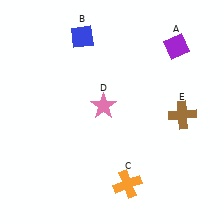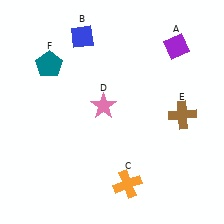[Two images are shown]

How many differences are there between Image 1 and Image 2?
There is 1 difference between the two images.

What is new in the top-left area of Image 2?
A teal pentagon (F) was added in the top-left area of Image 2.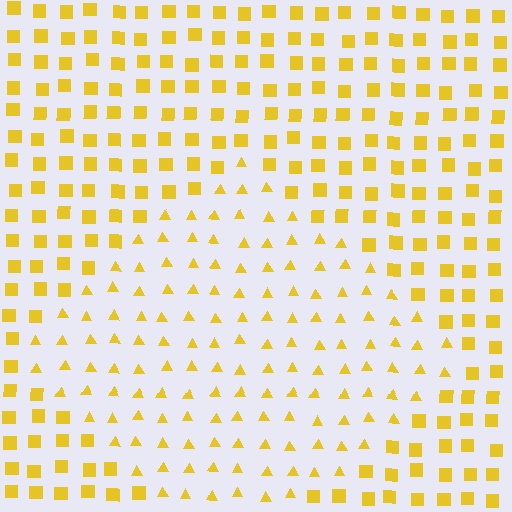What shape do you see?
I see a diamond.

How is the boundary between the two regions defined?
The boundary is defined by a change in element shape: triangles inside vs. squares outside. All elements share the same color and spacing.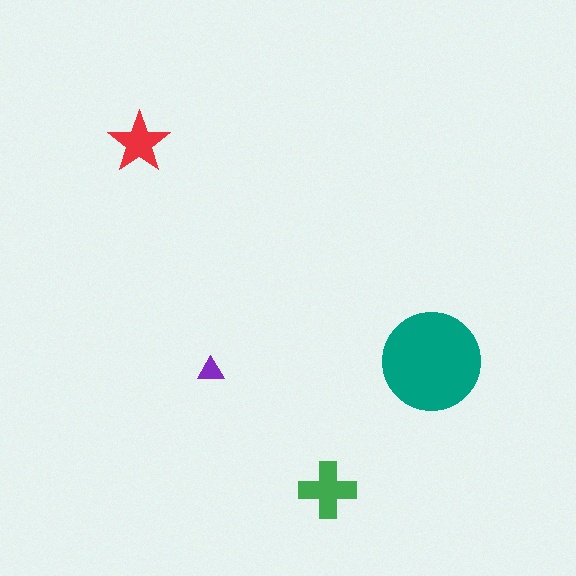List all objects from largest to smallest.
The teal circle, the green cross, the red star, the purple triangle.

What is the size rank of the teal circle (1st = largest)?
1st.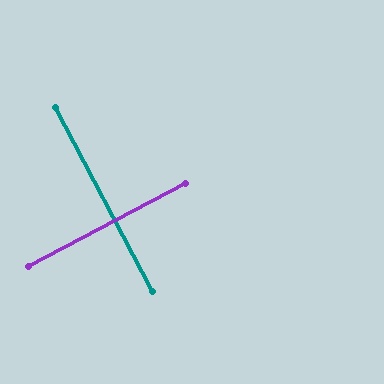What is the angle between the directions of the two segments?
Approximately 90 degrees.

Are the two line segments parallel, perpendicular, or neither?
Perpendicular — they meet at approximately 90°.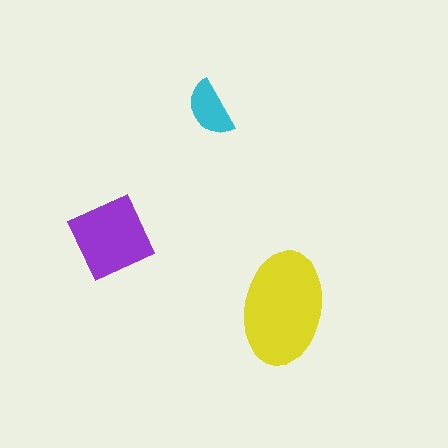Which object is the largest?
The yellow ellipse.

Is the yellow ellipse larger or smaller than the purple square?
Larger.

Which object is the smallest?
The cyan semicircle.